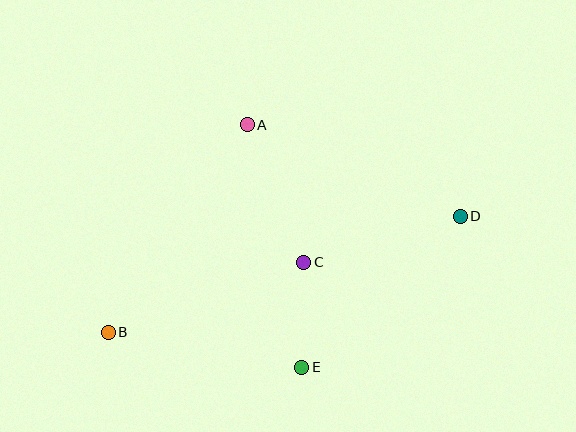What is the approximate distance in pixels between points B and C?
The distance between B and C is approximately 208 pixels.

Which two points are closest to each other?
Points C and E are closest to each other.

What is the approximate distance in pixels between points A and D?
The distance between A and D is approximately 232 pixels.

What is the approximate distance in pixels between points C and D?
The distance between C and D is approximately 163 pixels.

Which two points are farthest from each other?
Points B and D are farthest from each other.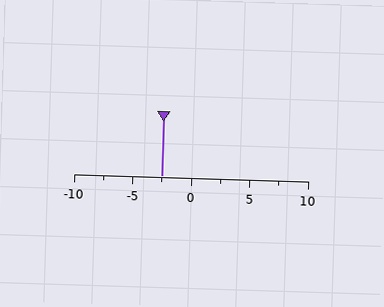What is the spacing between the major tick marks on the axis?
The major ticks are spaced 5 apart.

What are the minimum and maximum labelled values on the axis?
The axis runs from -10 to 10.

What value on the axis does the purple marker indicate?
The marker indicates approximately -2.5.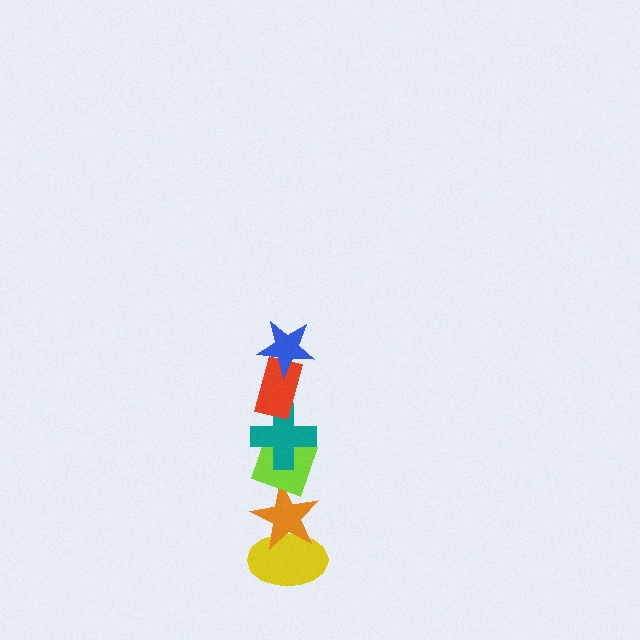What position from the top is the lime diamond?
The lime diamond is 4th from the top.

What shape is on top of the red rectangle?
The blue star is on top of the red rectangle.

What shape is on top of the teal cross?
The red rectangle is on top of the teal cross.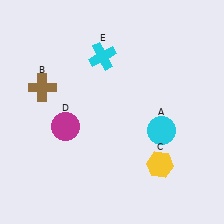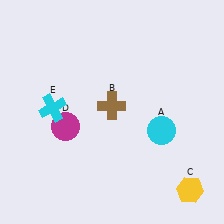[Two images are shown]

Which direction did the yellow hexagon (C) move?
The yellow hexagon (C) moved right.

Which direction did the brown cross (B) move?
The brown cross (B) moved right.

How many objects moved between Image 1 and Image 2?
3 objects moved between the two images.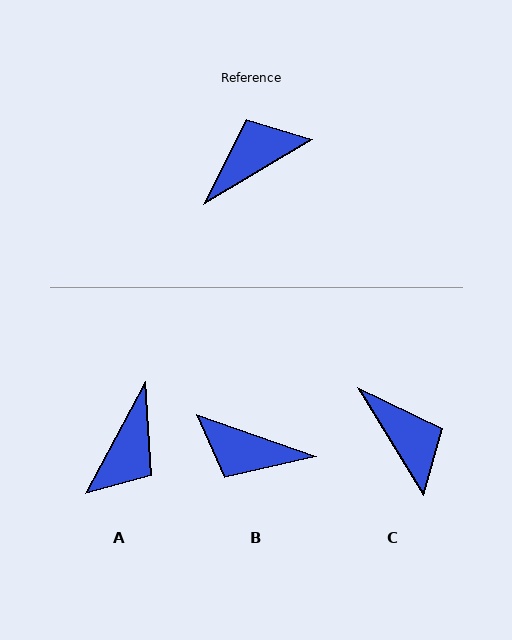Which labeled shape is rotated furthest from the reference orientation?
A, about 149 degrees away.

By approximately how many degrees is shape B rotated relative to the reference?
Approximately 130 degrees counter-clockwise.